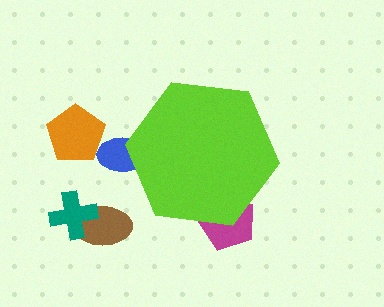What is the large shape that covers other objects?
A lime hexagon.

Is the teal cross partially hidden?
No, the teal cross is fully visible.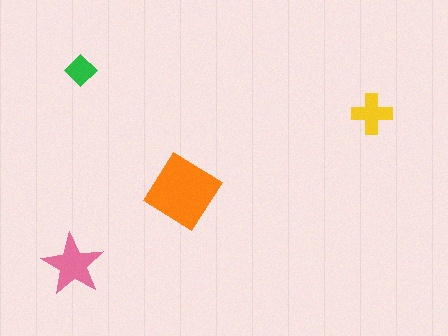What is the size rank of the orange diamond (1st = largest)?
1st.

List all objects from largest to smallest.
The orange diamond, the pink star, the yellow cross, the green diamond.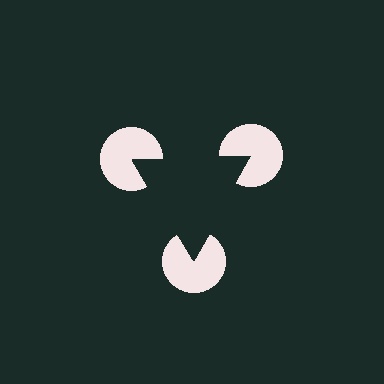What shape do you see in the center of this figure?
An illusory triangle — its edges are inferred from the aligned wedge cuts in the pac-man discs, not physically drawn.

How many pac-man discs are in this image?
There are 3 — one at each vertex of the illusory triangle.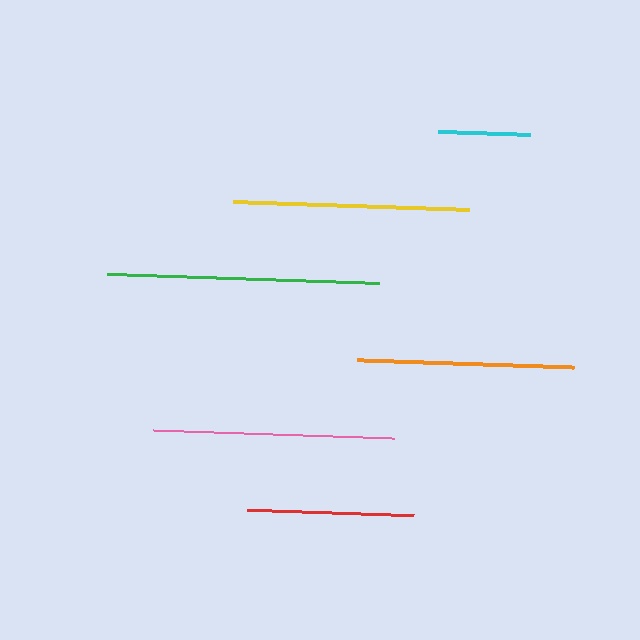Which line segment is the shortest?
The cyan line is the shortest at approximately 92 pixels.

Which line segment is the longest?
The green line is the longest at approximately 272 pixels.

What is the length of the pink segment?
The pink segment is approximately 241 pixels long.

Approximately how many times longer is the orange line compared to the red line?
The orange line is approximately 1.3 times the length of the red line.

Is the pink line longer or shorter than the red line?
The pink line is longer than the red line.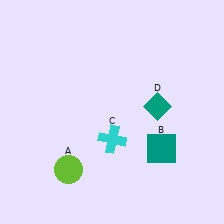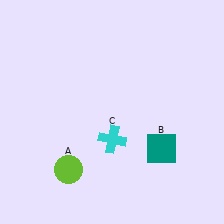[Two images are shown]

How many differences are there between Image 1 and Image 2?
There is 1 difference between the two images.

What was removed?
The teal diamond (D) was removed in Image 2.